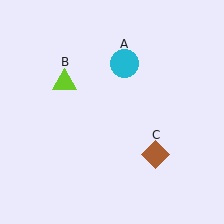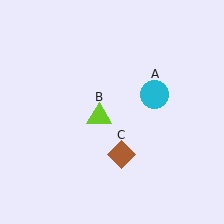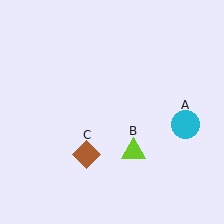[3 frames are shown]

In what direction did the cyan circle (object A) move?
The cyan circle (object A) moved down and to the right.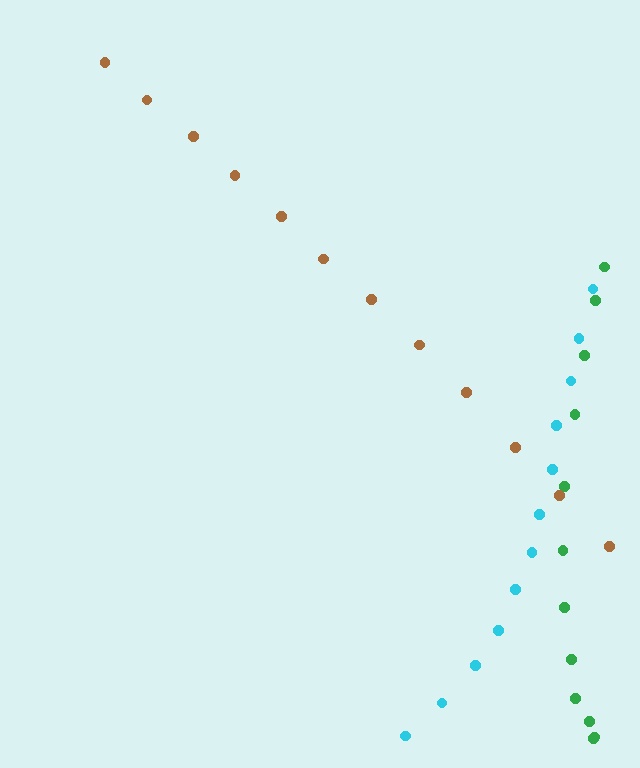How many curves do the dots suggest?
There are 3 distinct paths.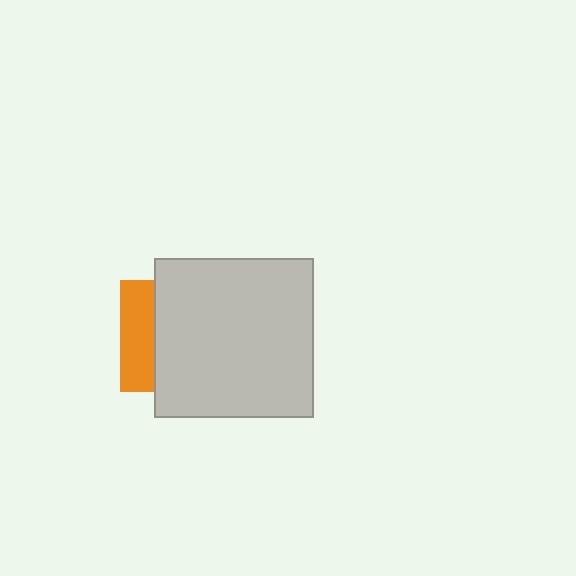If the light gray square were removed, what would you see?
You would see the complete orange square.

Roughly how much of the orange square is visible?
A small part of it is visible (roughly 30%).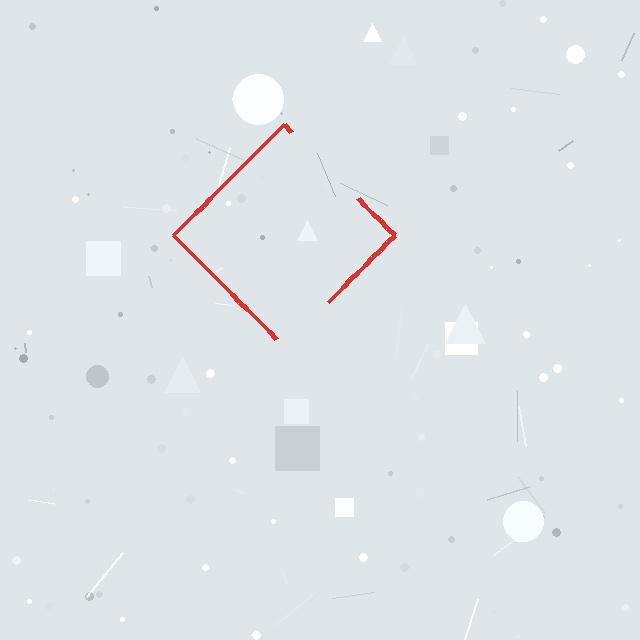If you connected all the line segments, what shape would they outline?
They would outline a diamond.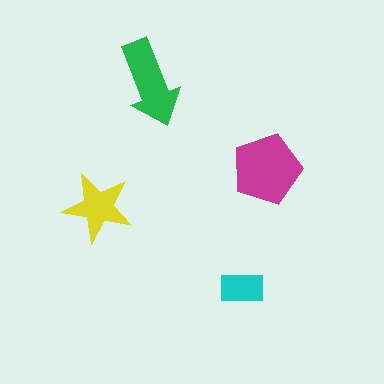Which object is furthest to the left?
The yellow star is leftmost.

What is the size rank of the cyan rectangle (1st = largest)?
4th.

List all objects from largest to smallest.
The magenta pentagon, the green arrow, the yellow star, the cyan rectangle.